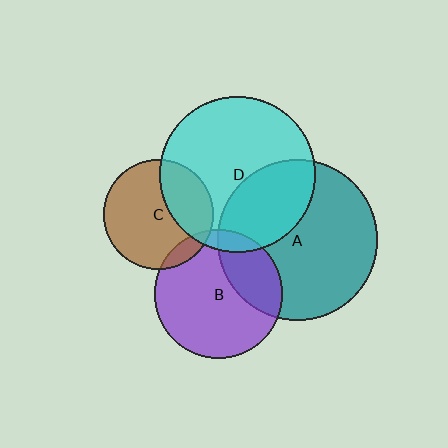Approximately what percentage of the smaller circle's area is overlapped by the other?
Approximately 10%.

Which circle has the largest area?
Circle A (teal).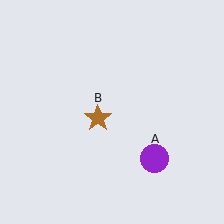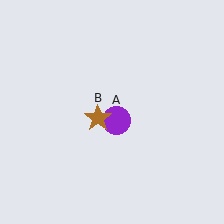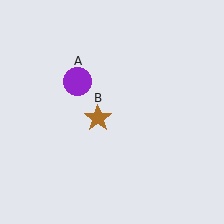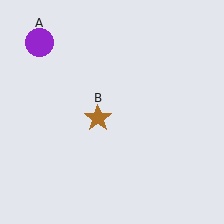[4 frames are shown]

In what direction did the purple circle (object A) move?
The purple circle (object A) moved up and to the left.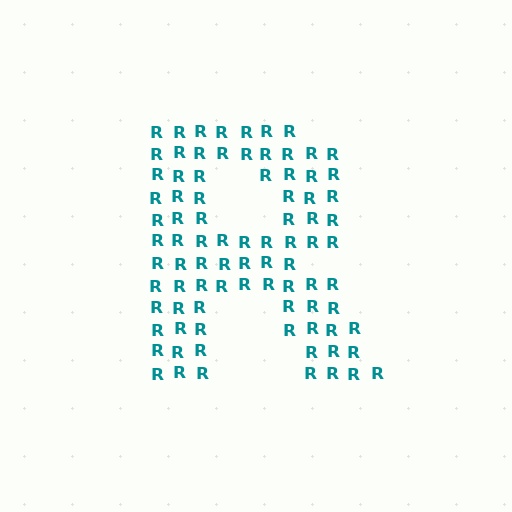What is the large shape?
The large shape is the letter R.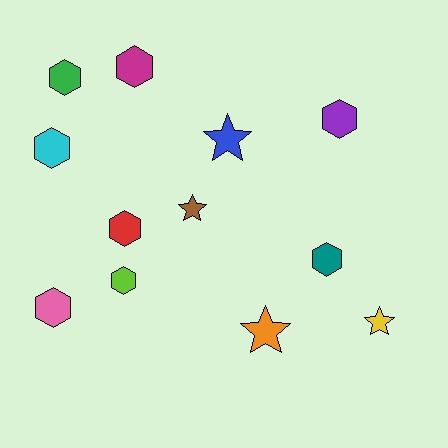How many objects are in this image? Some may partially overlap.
There are 12 objects.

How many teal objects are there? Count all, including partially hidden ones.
There is 1 teal object.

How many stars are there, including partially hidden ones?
There are 4 stars.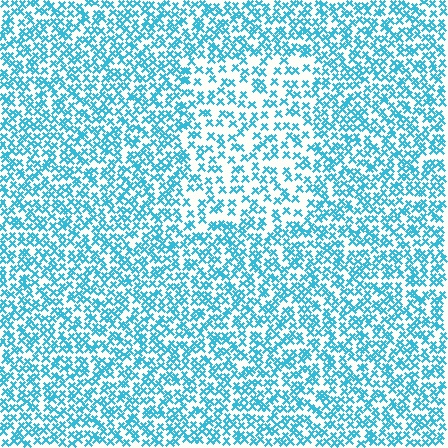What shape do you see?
I see a rectangle.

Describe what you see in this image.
The image contains small cyan elements arranged at two different densities. A rectangle-shaped region is visible where the elements are less densely packed than the surrounding area.